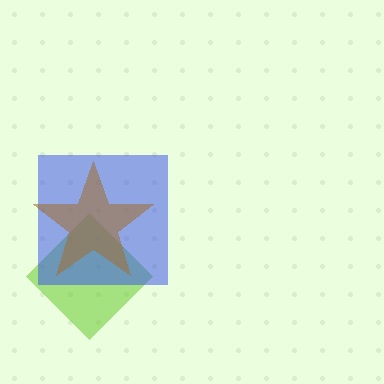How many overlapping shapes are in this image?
There are 3 overlapping shapes in the image.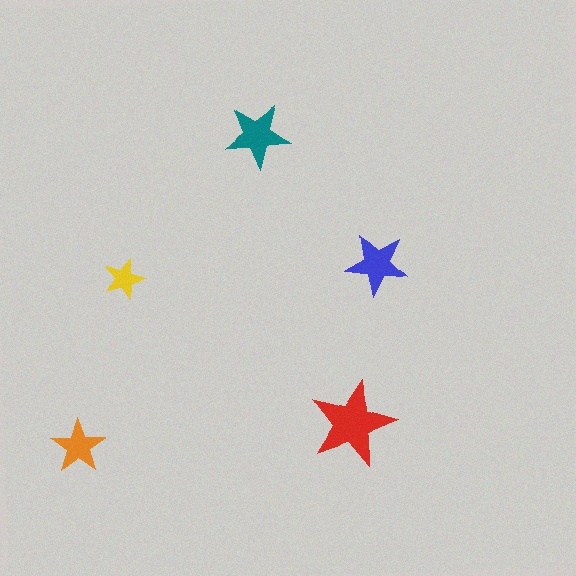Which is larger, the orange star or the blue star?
The blue one.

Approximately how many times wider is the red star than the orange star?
About 1.5 times wider.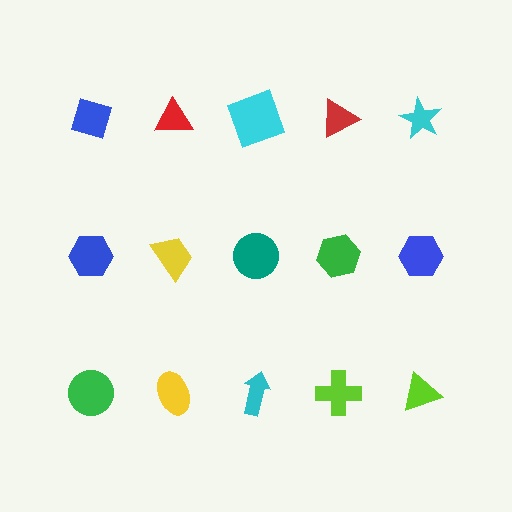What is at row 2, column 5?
A blue hexagon.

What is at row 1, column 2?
A red triangle.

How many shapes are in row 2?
5 shapes.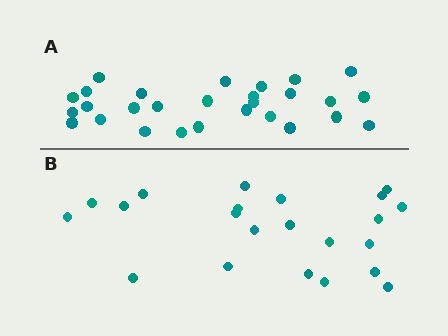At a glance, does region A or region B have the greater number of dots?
Region A (the top region) has more dots.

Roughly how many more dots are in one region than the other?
Region A has about 6 more dots than region B.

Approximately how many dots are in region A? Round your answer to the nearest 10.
About 30 dots. (The exact count is 28, which rounds to 30.)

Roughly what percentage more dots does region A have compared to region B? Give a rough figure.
About 25% more.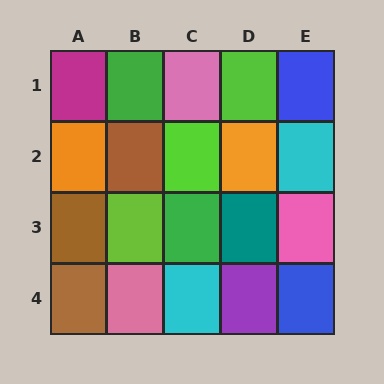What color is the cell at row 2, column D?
Orange.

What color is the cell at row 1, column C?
Pink.